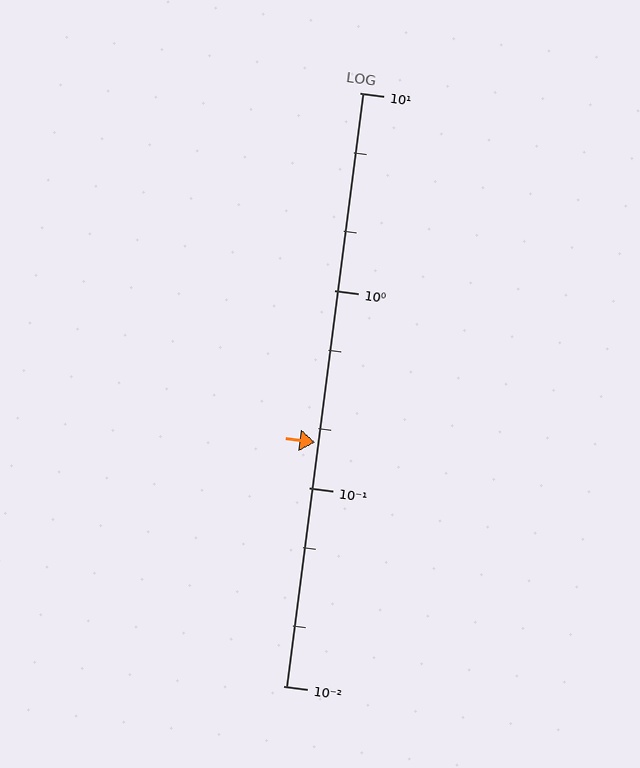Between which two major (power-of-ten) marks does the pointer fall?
The pointer is between 0.1 and 1.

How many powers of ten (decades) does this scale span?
The scale spans 3 decades, from 0.01 to 10.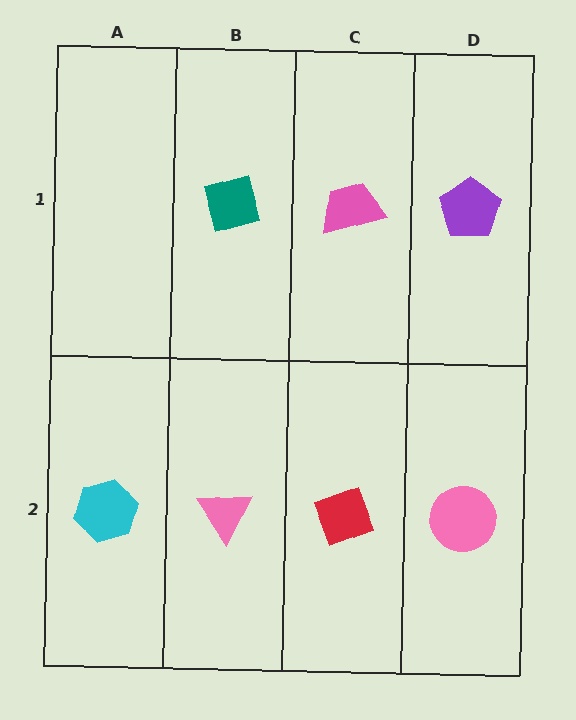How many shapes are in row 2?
4 shapes.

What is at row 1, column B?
A teal diamond.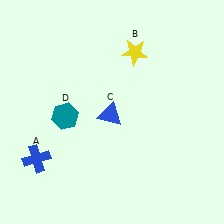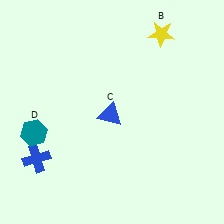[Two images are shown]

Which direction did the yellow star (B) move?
The yellow star (B) moved right.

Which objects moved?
The objects that moved are: the yellow star (B), the teal hexagon (D).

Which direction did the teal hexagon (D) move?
The teal hexagon (D) moved left.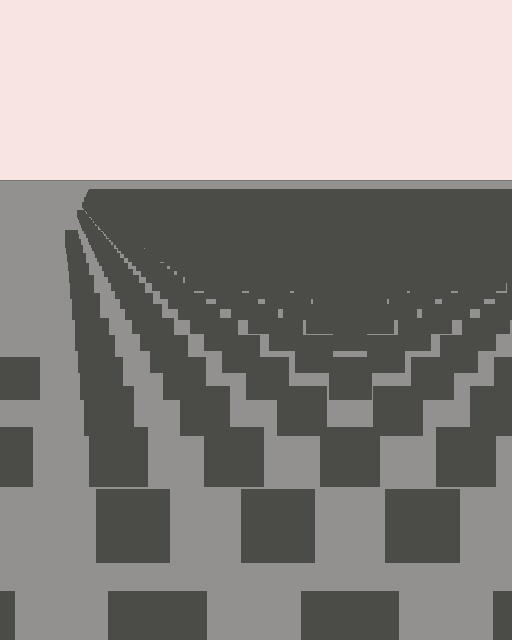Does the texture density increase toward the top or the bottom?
Density increases toward the top.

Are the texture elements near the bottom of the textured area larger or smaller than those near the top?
Larger. Near the bottom, elements are closer to the viewer and appear at a bigger on-screen size.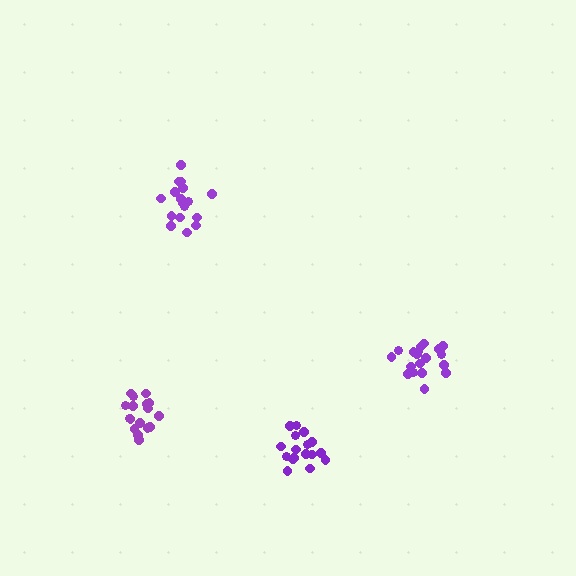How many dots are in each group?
Group 1: 19 dots, Group 2: 17 dots, Group 3: 17 dots, Group 4: 17 dots (70 total).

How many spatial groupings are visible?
There are 4 spatial groupings.